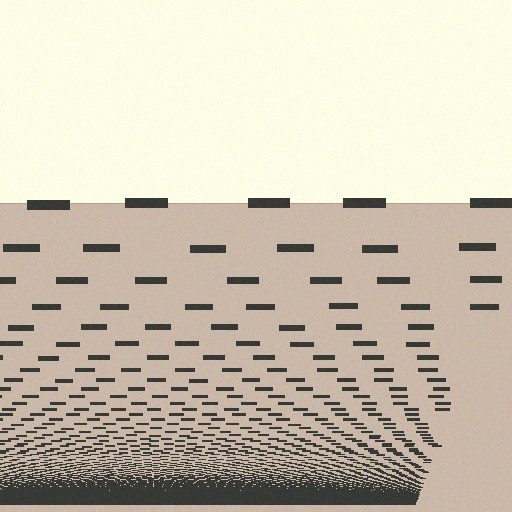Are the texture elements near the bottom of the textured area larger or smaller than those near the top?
Smaller. The gradient is inverted — elements near the bottom are smaller and denser.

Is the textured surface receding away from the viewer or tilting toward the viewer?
The surface appears to tilt toward the viewer. Texture elements get larger and sparser toward the top.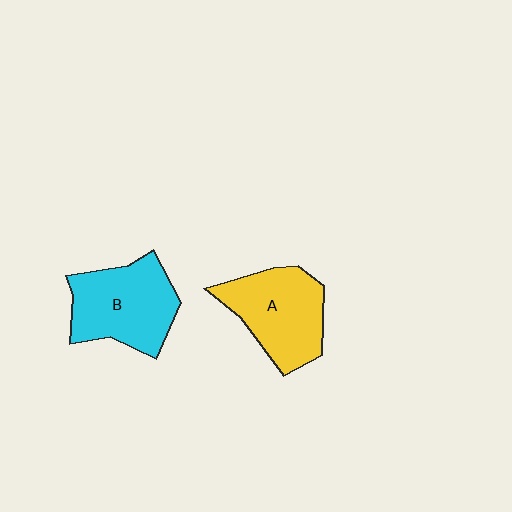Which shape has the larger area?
Shape B (cyan).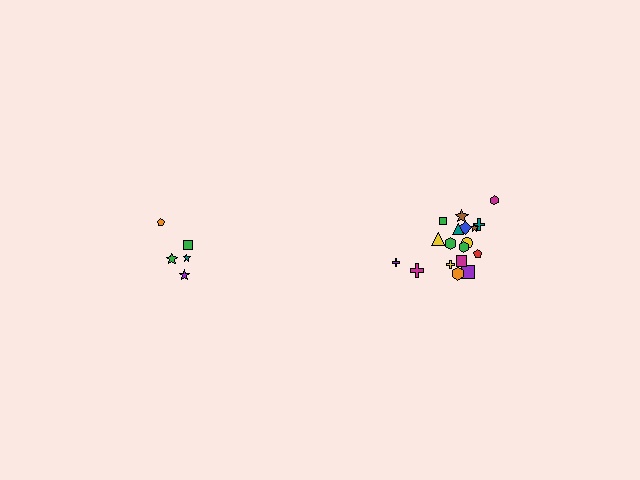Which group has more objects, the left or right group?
The right group.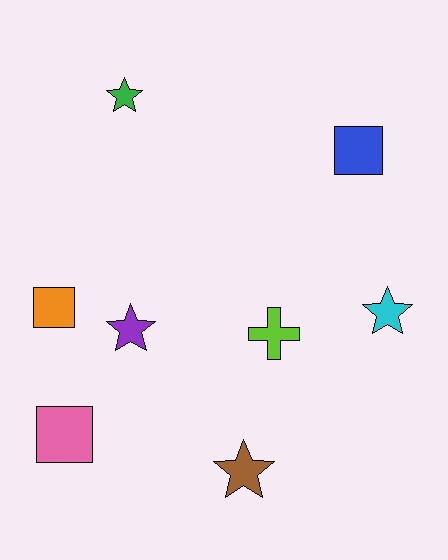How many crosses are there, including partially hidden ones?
There is 1 cross.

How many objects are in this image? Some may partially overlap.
There are 8 objects.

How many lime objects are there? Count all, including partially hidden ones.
There is 1 lime object.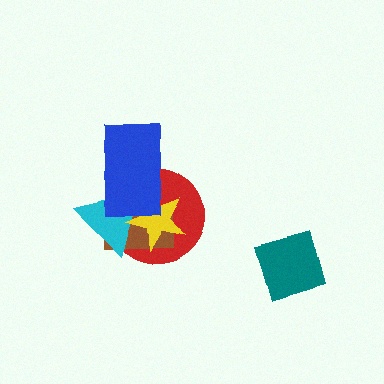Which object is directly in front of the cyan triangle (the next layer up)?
The yellow star is directly in front of the cyan triangle.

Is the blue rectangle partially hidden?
No, no other shape covers it.